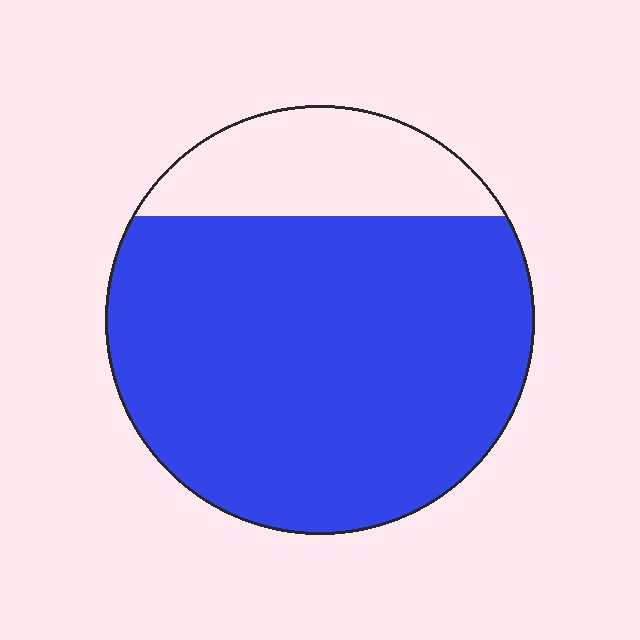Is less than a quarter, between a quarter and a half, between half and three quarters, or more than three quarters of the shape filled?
More than three quarters.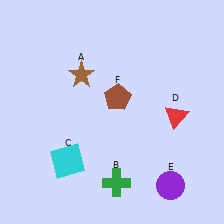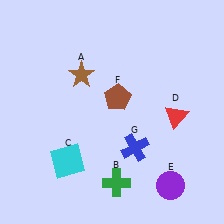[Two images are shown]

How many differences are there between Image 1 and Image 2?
There is 1 difference between the two images.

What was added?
A blue cross (G) was added in Image 2.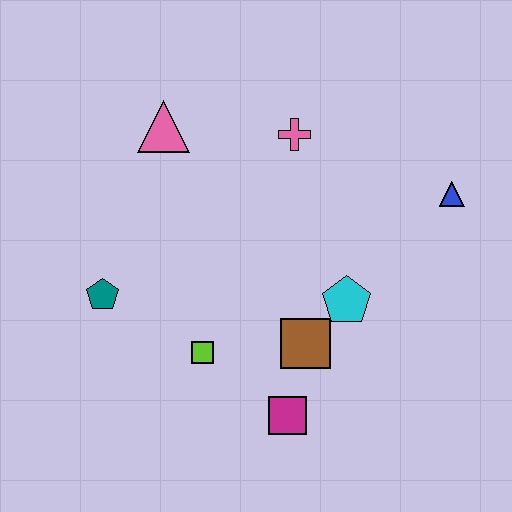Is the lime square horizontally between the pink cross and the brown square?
No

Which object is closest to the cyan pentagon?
The brown square is closest to the cyan pentagon.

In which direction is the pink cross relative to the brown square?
The pink cross is above the brown square.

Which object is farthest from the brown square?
The pink triangle is farthest from the brown square.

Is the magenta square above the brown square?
No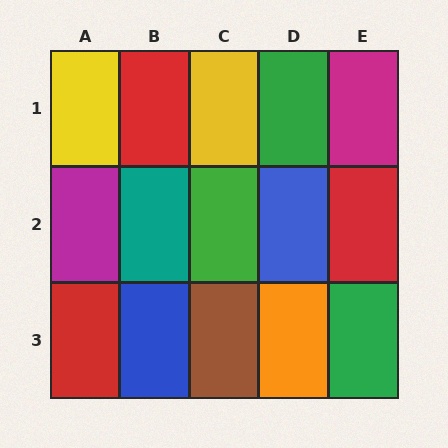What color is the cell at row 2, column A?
Magenta.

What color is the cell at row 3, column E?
Green.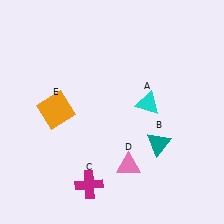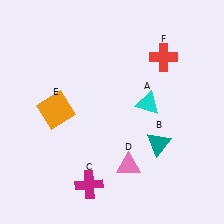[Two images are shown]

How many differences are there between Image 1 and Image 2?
There is 1 difference between the two images.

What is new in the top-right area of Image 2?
A red cross (F) was added in the top-right area of Image 2.